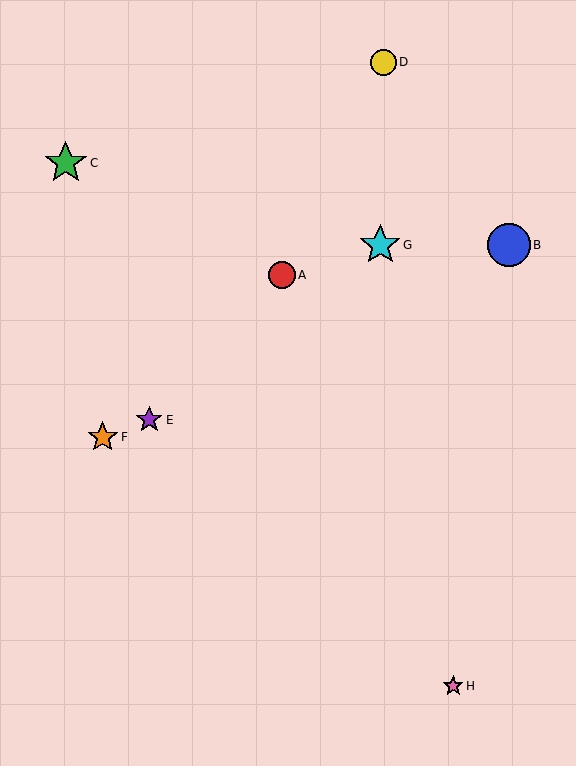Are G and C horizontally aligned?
No, G is at y≈245 and C is at y≈163.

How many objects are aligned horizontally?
2 objects (B, G) are aligned horizontally.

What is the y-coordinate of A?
Object A is at y≈275.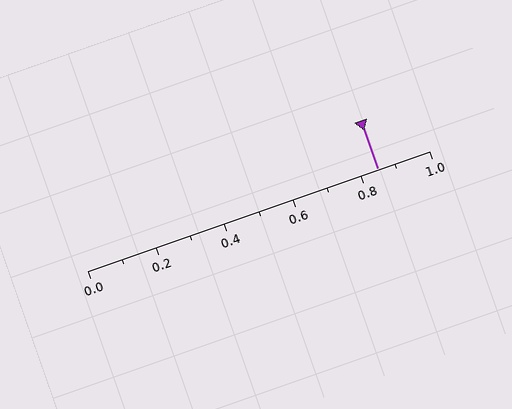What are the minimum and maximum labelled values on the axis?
The axis runs from 0.0 to 1.0.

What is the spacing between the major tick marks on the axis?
The major ticks are spaced 0.2 apart.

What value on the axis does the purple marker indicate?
The marker indicates approximately 0.85.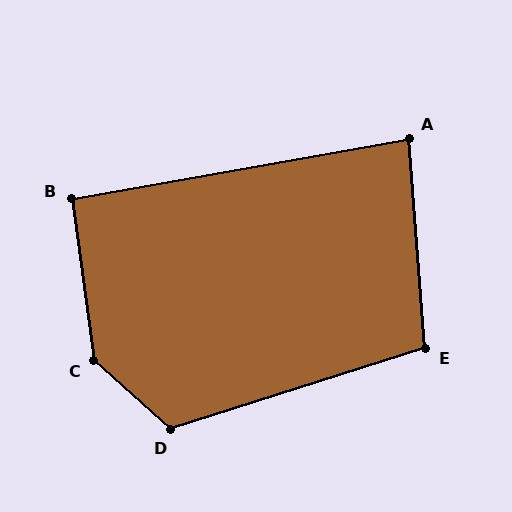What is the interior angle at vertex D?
Approximately 121 degrees (obtuse).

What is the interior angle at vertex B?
Approximately 92 degrees (approximately right).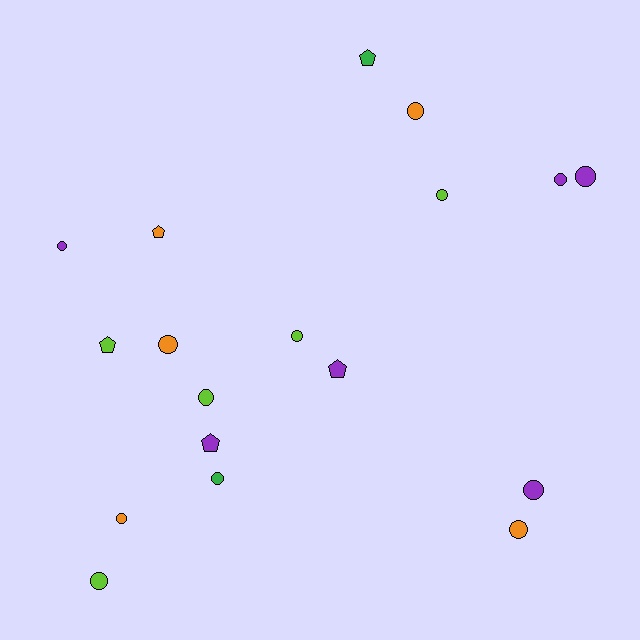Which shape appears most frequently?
Circle, with 13 objects.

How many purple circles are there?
There are 4 purple circles.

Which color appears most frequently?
Purple, with 6 objects.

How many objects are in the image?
There are 18 objects.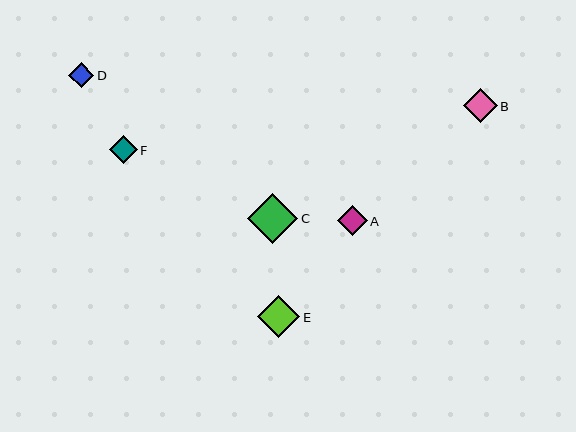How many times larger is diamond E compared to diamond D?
Diamond E is approximately 1.7 times the size of diamond D.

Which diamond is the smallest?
Diamond D is the smallest with a size of approximately 25 pixels.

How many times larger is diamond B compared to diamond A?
Diamond B is approximately 1.1 times the size of diamond A.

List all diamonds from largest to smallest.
From largest to smallest: C, E, B, A, F, D.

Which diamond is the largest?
Diamond C is the largest with a size of approximately 50 pixels.